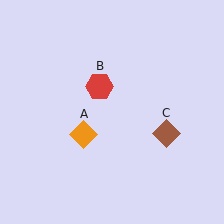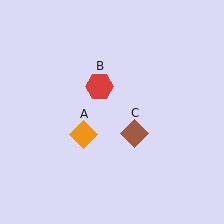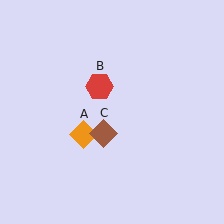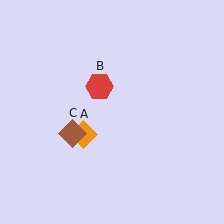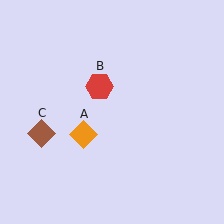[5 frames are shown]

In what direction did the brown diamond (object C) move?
The brown diamond (object C) moved left.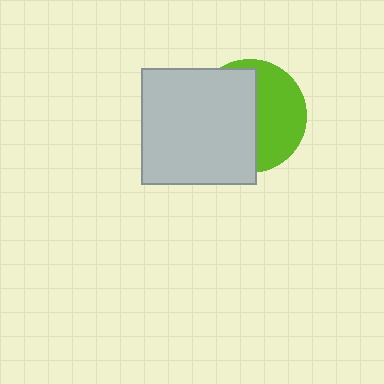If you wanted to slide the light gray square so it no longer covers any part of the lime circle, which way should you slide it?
Slide it left — that is the most direct way to separate the two shapes.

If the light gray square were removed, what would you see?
You would see the complete lime circle.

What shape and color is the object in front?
The object in front is a light gray square.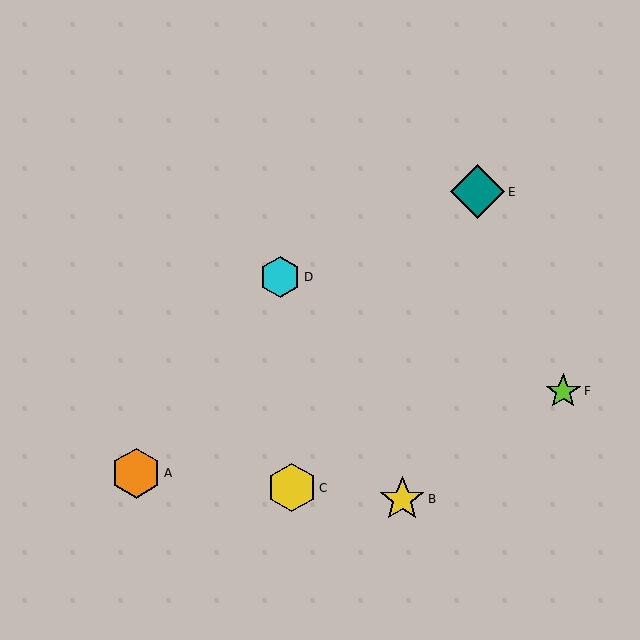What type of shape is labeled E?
Shape E is a teal diamond.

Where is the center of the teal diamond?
The center of the teal diamond is at (477, 192).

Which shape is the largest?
The teal diamond (labeled E) is the largest.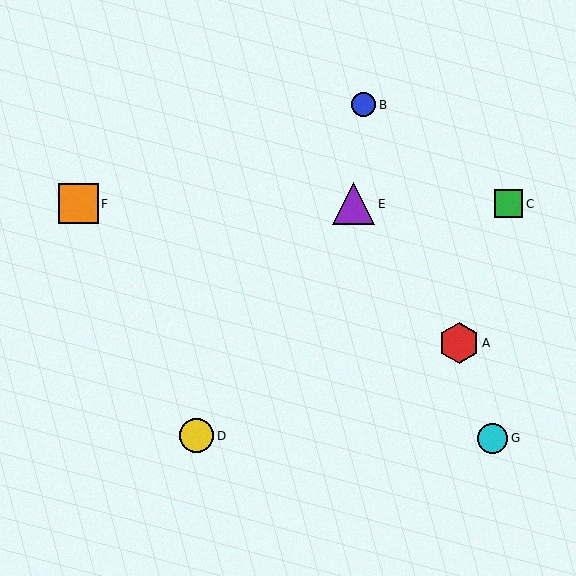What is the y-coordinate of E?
Object E is at y≈204.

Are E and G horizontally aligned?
No, E is at y≈204 and G is at y≈438.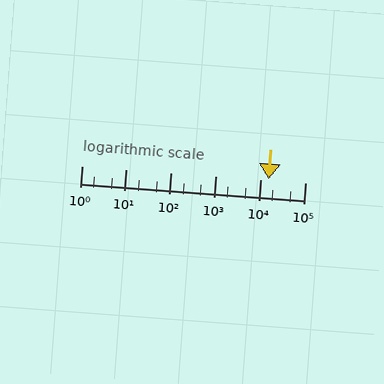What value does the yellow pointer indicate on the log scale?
The pointer indicates approximately 15000.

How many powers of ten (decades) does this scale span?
The scale spans 5 decades, from 1 to 100000.